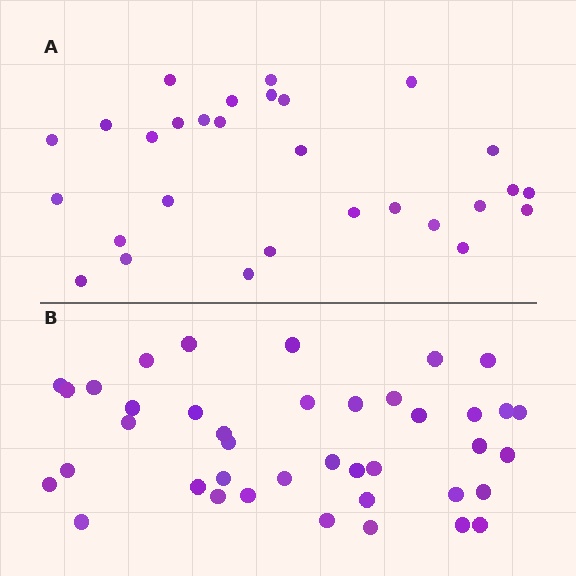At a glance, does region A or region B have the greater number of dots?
Region B (the bottom region) has more dots.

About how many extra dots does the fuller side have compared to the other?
Region B has roughly 12 or so more dots than region A.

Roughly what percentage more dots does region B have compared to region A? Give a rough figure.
About 40% more.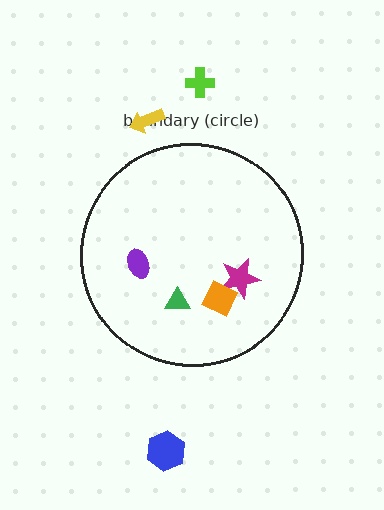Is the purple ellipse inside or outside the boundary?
Inside.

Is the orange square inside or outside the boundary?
Inside.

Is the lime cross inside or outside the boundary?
Outside.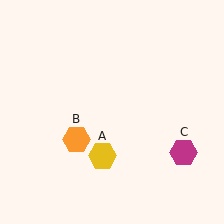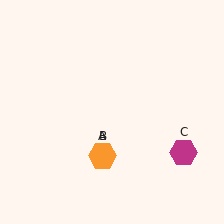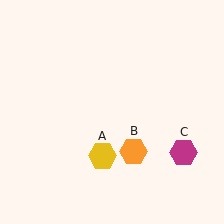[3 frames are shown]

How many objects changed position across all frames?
1 object changed position: orange hexagon (object B).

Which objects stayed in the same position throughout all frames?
Yellow hexagon (object A) and magenta hexagon (object C) remained stationary.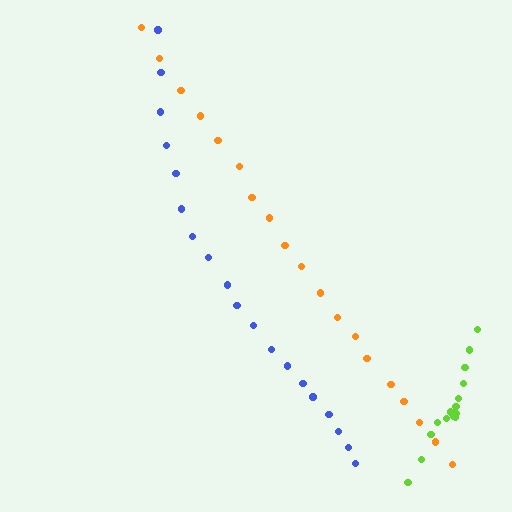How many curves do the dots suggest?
There are 3 distinct paths.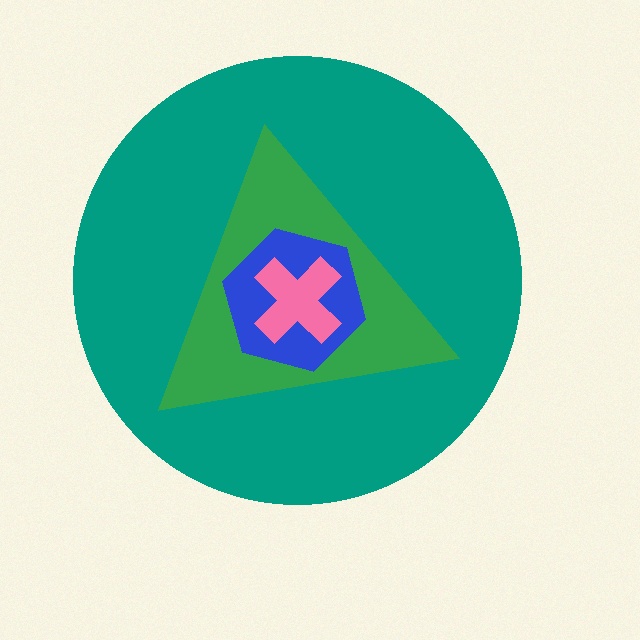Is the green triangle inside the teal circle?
Yes.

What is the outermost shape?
The teal circle.